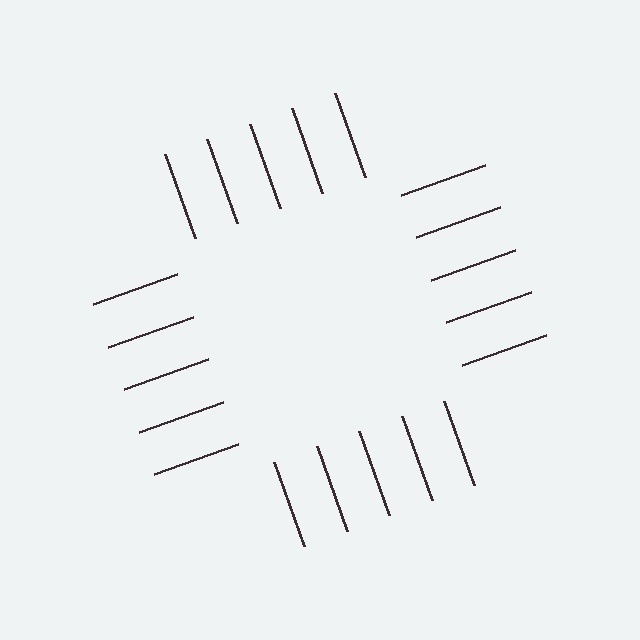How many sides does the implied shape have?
4 sides — the line-ends trace a square.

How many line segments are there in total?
20 — 5 along each of the 4 edges.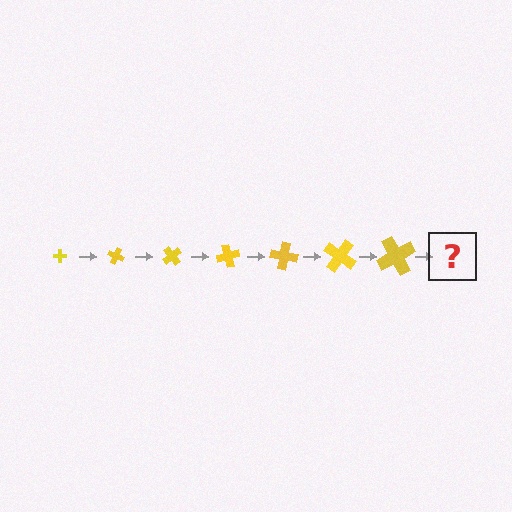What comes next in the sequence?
The next element should be a cross, larger than the previous one and rotated 175 degrees from the start.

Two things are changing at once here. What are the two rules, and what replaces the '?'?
The two rules are that the cross grows larger each step and it rotates 25 degrees each step. The '?' should be a cross, larger than the previous one and rotated 175 degrees from the start.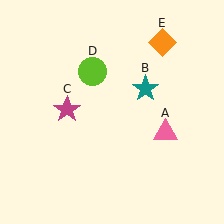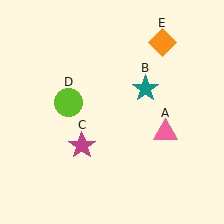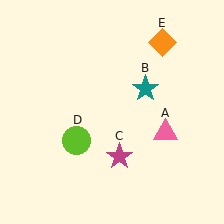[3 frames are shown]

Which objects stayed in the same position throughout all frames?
Pink triangle (object A) and teal star (object B) and orange diamond (object E) remained stationary.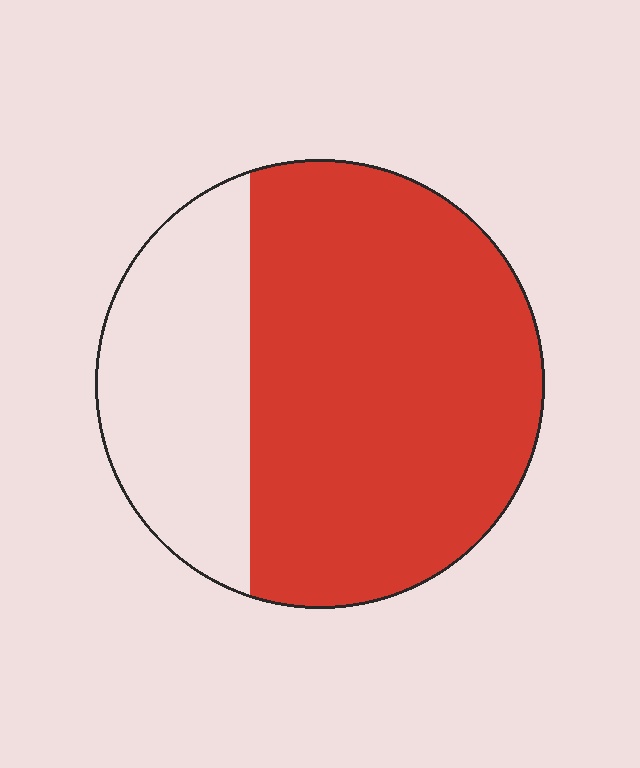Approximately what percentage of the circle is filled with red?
Approximately 70%.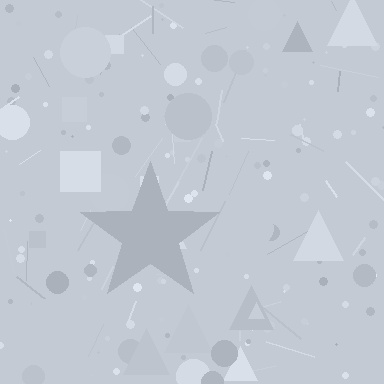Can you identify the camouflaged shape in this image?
The camouflaged shape is a star.